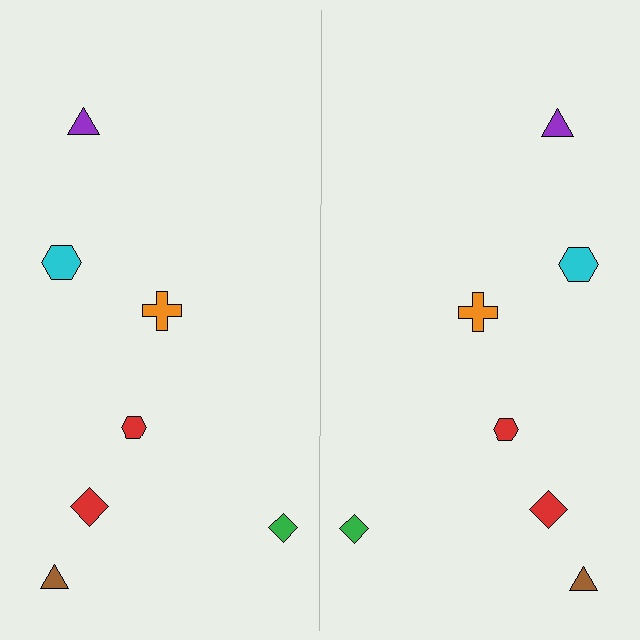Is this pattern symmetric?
Yes, this pattern has bilateral (reflection) symmetry.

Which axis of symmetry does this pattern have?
The pattern has a vertical axis of symmetry running through the center of the image.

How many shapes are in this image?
There are 14 shapes in this image.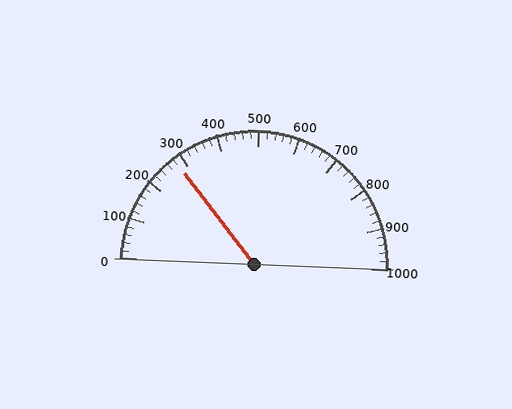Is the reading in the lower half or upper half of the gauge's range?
The reading is in the lower half of the range (0 to 1000).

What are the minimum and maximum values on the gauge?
The gauge ranges from 0 to 1000.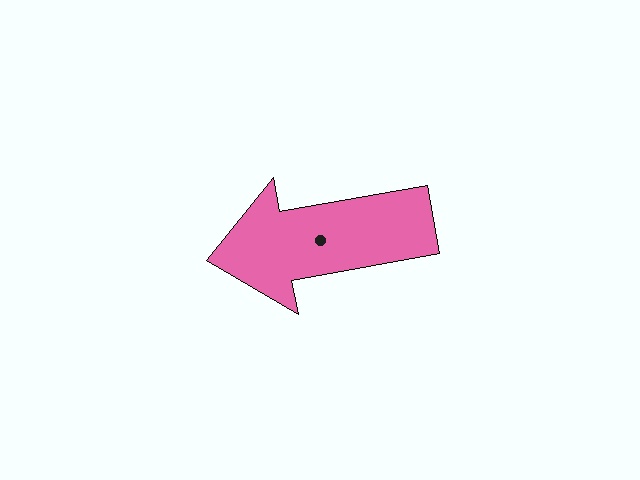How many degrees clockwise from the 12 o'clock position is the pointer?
Approximately 260 degrees.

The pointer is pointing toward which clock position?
Roughly 9 o'clock.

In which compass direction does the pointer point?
West.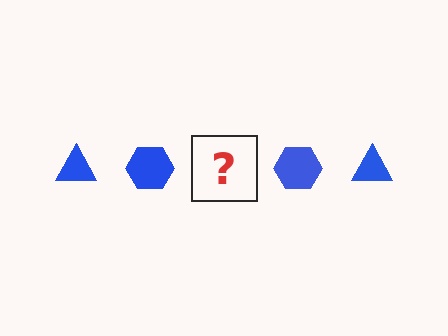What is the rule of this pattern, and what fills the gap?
The rule is that the pattern cycles through triangle, hexagon shapes in blue. The gap should be filled with a blue triangle.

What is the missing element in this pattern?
The missing element is a blue triangle.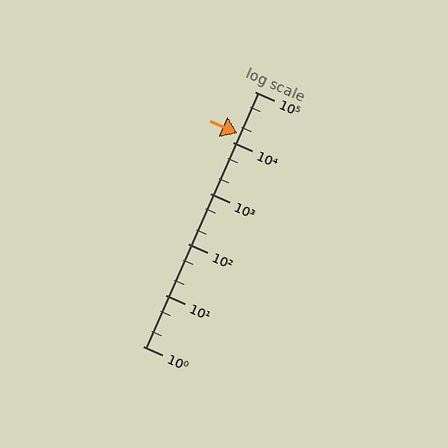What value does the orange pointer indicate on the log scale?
The pointer indicates approximately 15000.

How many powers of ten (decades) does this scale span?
The scale spans 5 decades, from 1 to 100000.